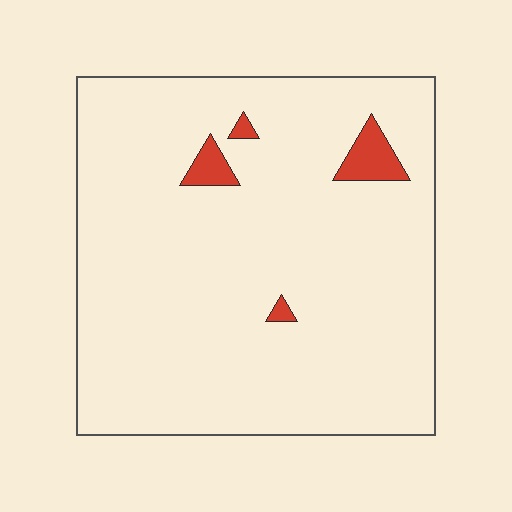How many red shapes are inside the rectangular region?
4.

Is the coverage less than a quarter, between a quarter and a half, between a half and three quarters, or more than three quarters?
Less than a quarter.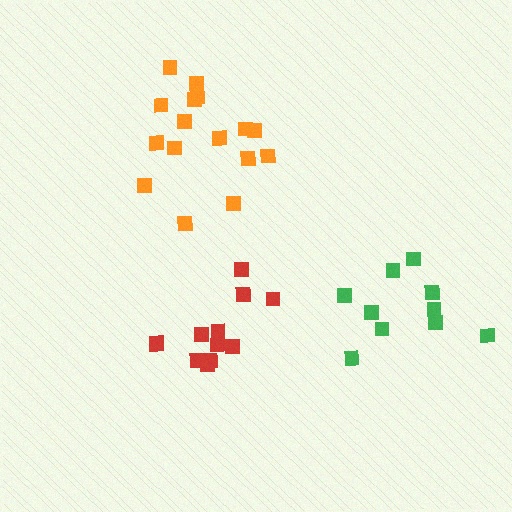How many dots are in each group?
Group 1: 10 dots, Group 2: 16 dots, Group 3: 12 dots (38 total).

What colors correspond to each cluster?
The clusters are colored: green, orange, red.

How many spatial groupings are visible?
There are 3 spatial groupings.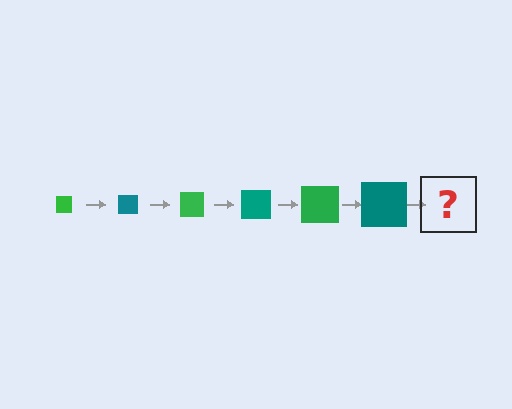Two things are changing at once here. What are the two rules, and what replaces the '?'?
The two rules are that the square grows larger each step and the color cycles through green and teal. The '?' should be a green square, larger than the previous one.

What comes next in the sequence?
The next element should be a green square, larger than the previous one.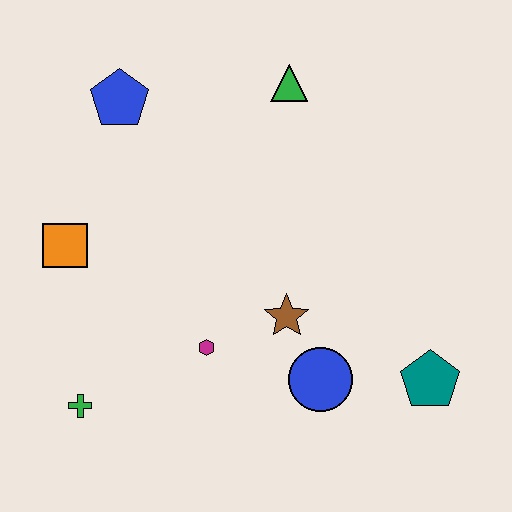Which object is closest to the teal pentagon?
The blue circle is closest to the teal pentagon.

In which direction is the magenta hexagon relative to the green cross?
The magenta hexagon is to the right of the green cross.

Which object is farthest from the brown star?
The blue pentagon is farthest from the brown star.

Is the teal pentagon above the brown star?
No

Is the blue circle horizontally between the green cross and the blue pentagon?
No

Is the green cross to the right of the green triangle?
No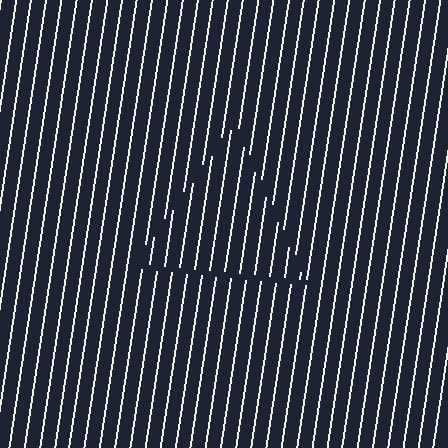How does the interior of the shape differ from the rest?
The interior of the shape contains the same grating, shifted by half a period — the contour is defined by the phase discontinuity where line-ends from the inner and outer gratings abut.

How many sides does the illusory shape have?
3 sides — the line-ends trace a triangle.